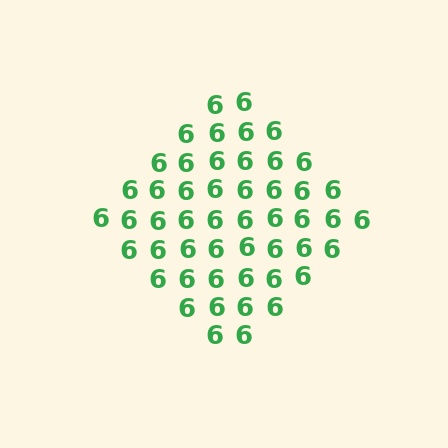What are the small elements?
The small elements are digit 6's.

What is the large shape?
The large shape is a diamond.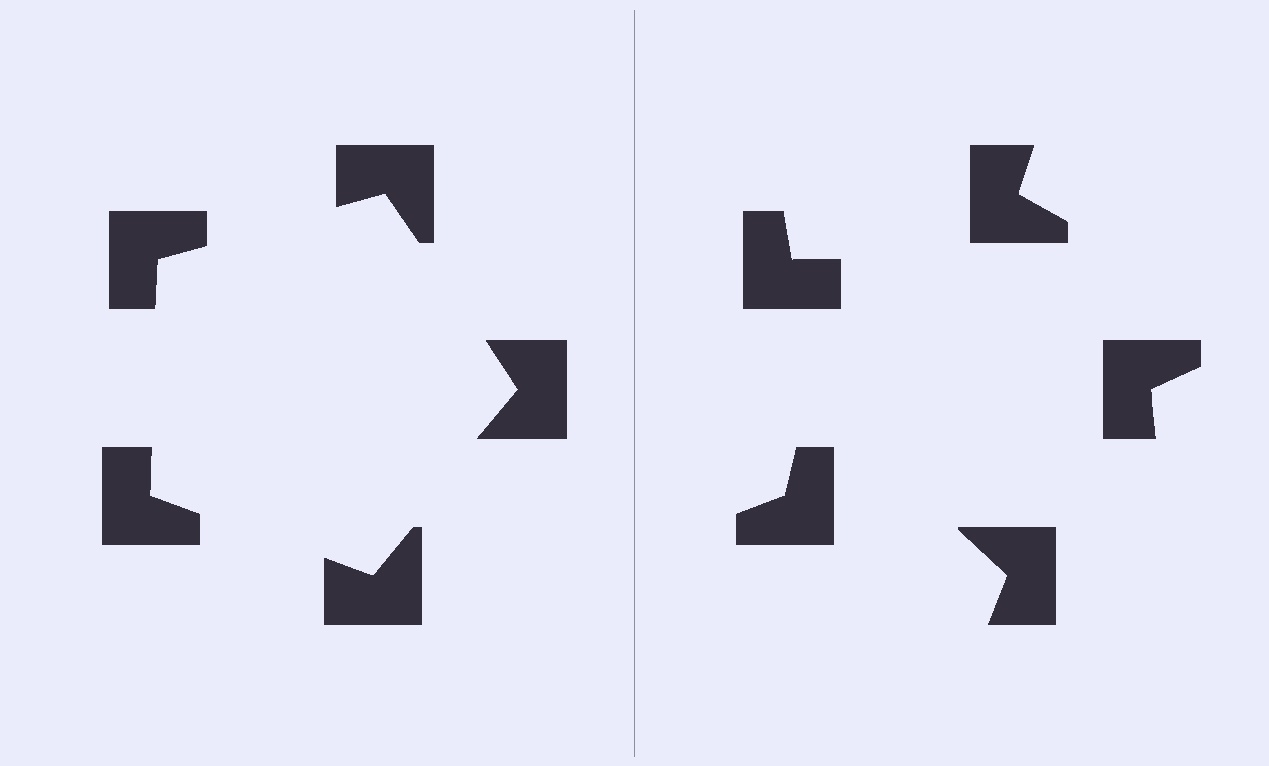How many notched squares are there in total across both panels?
10 — 5 on each side.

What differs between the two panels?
The notched squares are positioned identically on both sides; only the wedge orientations differ. On the left they align to a pentagon; on the right they are misaligned.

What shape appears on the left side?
An illusory pentagon.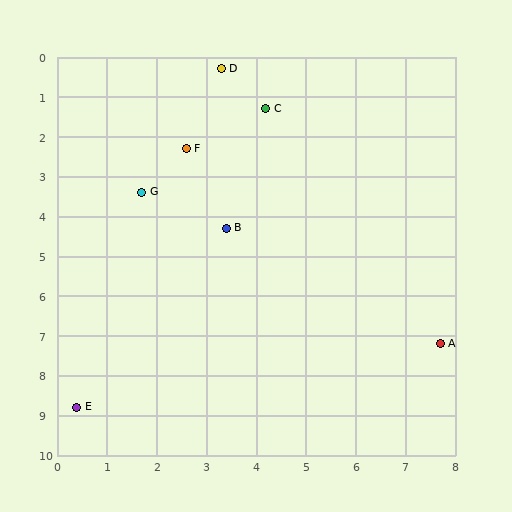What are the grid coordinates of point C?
Point C is at approximately (4.2, 1.3).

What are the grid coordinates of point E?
Point E is at approximately (0.4, 8.8).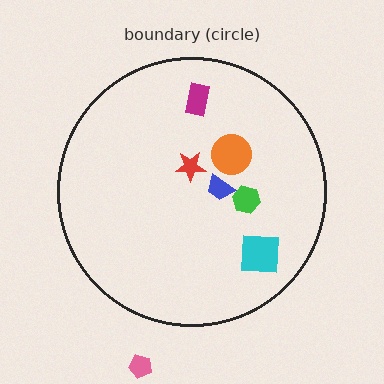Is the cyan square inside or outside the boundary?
Inside.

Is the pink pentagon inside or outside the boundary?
Outside.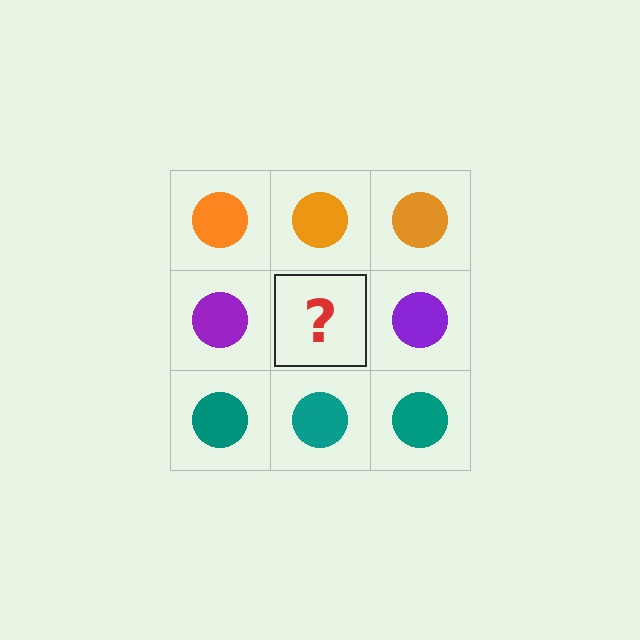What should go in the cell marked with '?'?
The missing cell should contain a purple circle.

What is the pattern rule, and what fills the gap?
The rule is that each row has a consistent color. The gap should be filled with a purple circle.